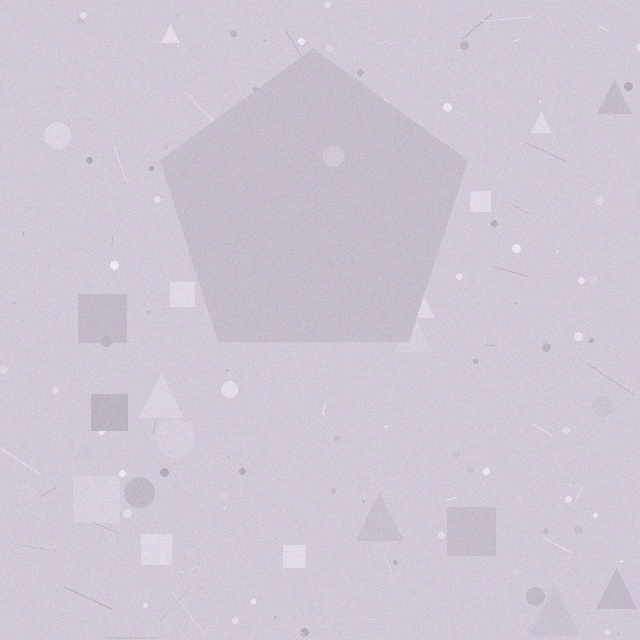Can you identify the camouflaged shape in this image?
The camouflaged shape is a pentagon.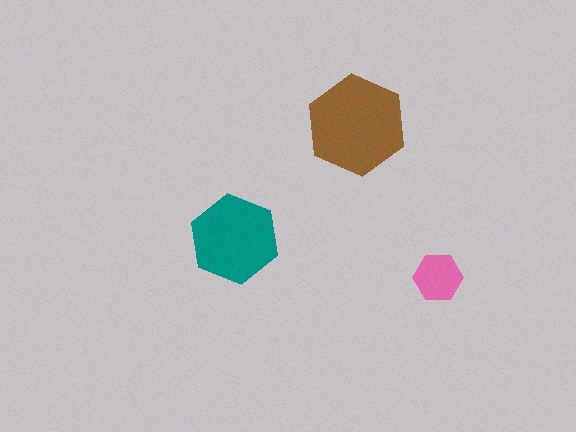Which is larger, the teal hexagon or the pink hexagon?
The teal one.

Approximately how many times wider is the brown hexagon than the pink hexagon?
About 2 times wider.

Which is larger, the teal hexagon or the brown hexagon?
The brown one.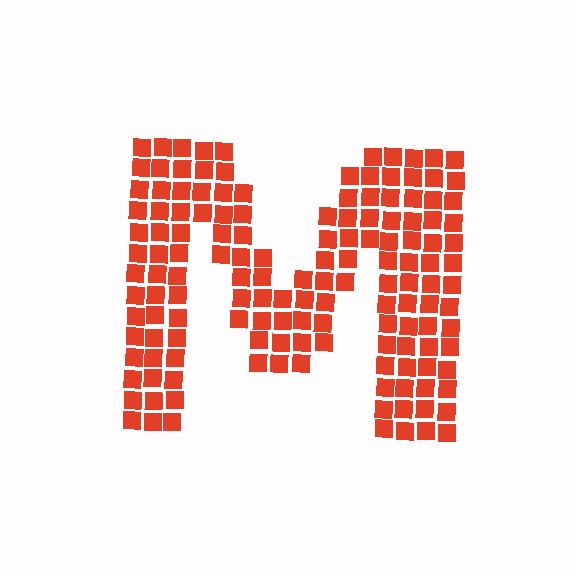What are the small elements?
The small elements are squares.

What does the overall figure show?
The overall figure shows the letter M.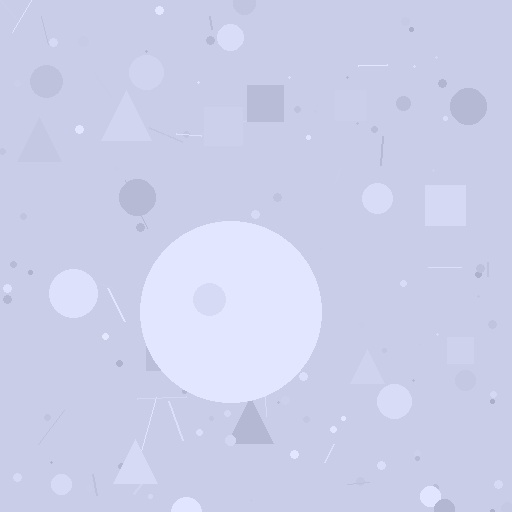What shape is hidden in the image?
A circle is hidden in the image.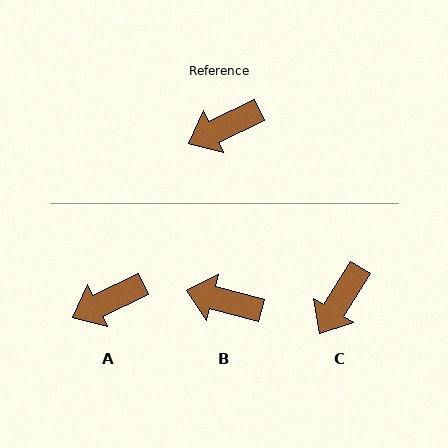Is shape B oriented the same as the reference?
No, it is off by about 40 degrees.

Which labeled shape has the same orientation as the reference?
A.